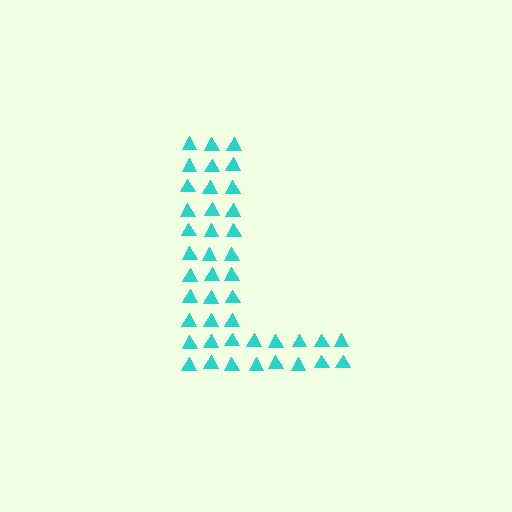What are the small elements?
The small elements are triangles.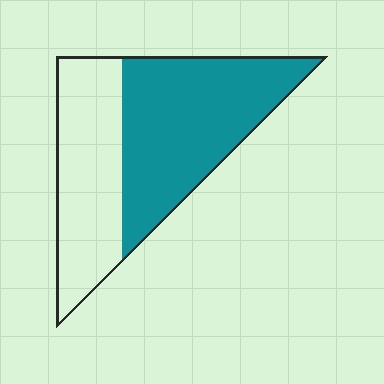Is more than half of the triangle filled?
Yes.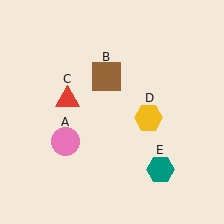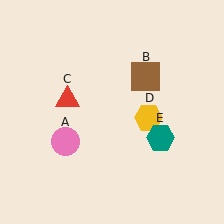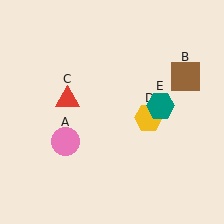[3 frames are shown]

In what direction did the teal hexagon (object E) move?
The teal hexagon (object E) moved up.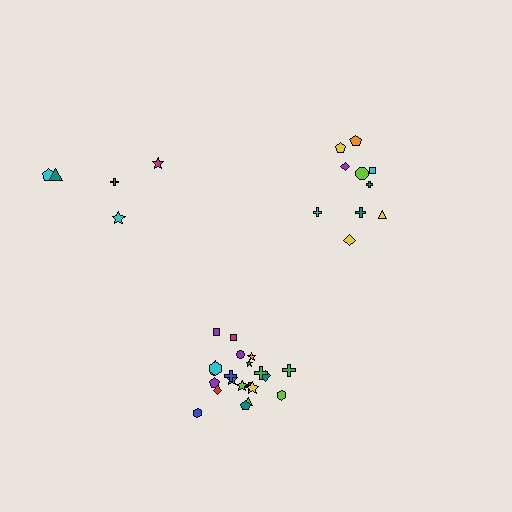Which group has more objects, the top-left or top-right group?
The top-right group.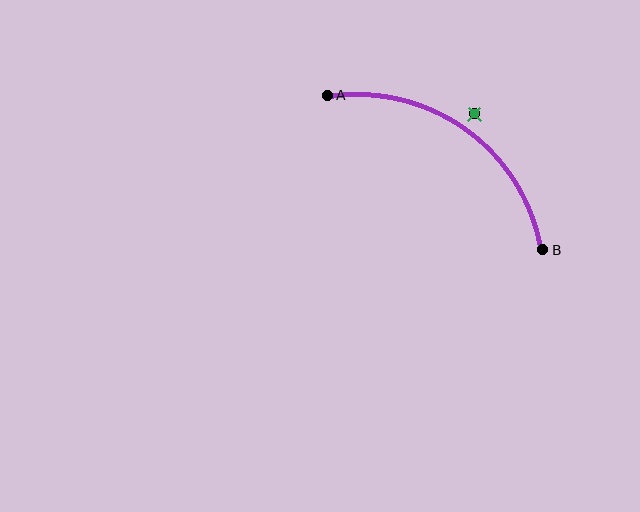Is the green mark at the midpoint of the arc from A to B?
No — the green mark does not lie on the arc at all. It sits slightly outside the curve.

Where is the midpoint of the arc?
The arc midpoint is the point on the curve farthest from the straight line joining A and B. It sits above and to the right of that line.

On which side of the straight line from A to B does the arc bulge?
The arc bulges above and to the right of the straight line connecting A and B.